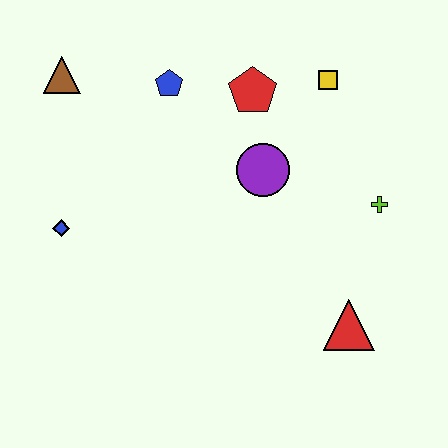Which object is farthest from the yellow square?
The blue diamond is farthest from the yellow square.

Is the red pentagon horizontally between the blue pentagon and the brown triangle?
No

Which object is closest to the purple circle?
The red pentagon is closest to the purple circle.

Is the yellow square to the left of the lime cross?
Yes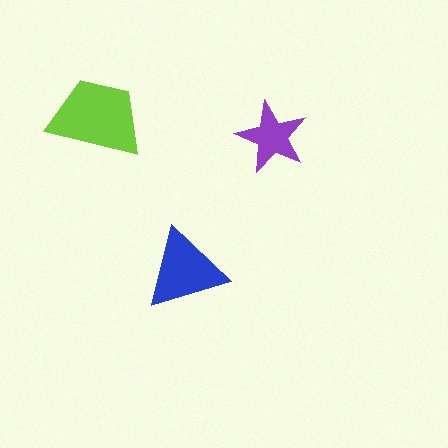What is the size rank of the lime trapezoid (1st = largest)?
1st.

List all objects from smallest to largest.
The purple star, the blue triangle, the lime trapezoid.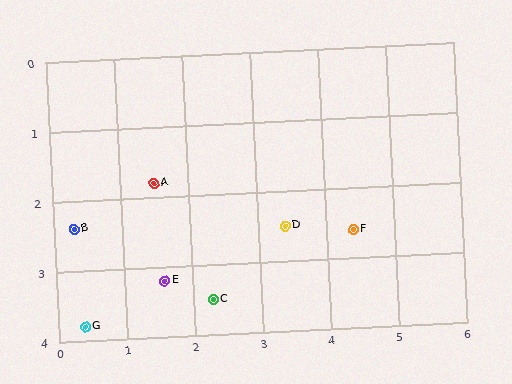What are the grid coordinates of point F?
Point F is at approximately (4.4, 2.6).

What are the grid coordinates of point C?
Point C is at approximately (2.3, 3.5).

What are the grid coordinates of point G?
Point G is at approximately (0.4, 3.8).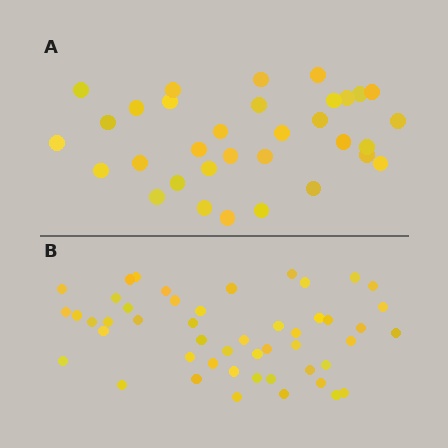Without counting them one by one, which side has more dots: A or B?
Region B (the bottom region) has more dots.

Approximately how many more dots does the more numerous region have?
Region B has approximately 15 more dots than region A.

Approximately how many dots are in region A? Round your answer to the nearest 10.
About 30 dots. (The exact count is 33, which rounds to 30.)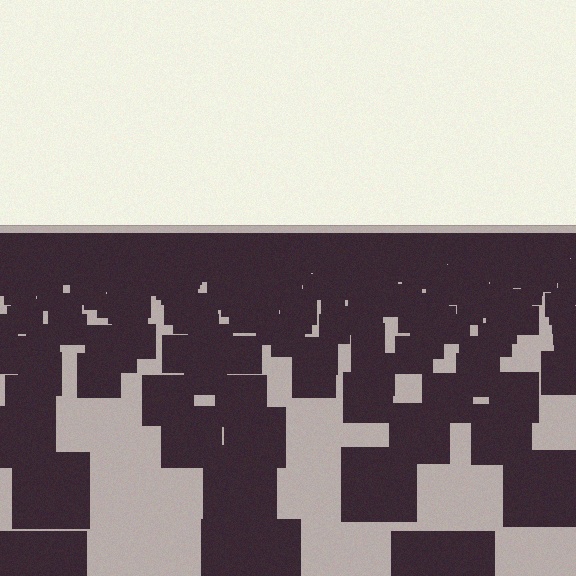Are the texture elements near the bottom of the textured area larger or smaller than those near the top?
Larger. Near the bottom, elements are closer to the viewer and appear at a bigger on-screen size.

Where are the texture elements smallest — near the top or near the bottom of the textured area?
Near the top.